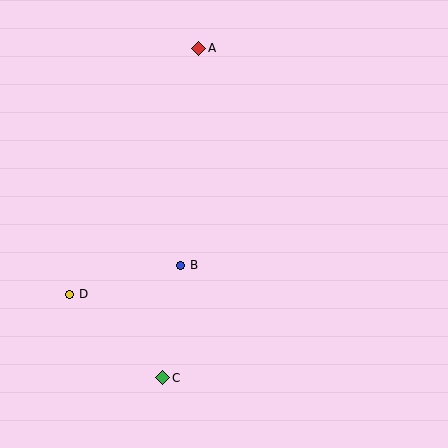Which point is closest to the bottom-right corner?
Point C is closest to the bottom-right corner.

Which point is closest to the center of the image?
Point B at (181, 265) is closest to the center.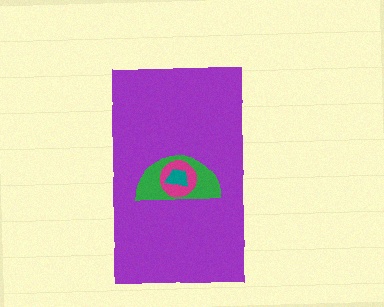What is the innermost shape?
The teal trapezoid.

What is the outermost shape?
The purple rectangle.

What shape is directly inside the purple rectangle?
The green semicircle.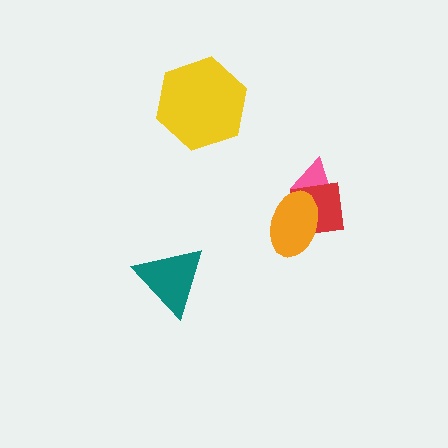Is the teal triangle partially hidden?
No, no other shape covers it.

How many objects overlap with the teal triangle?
0 objects overlap with the teal triangle.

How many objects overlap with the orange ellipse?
2 objects overlap with the orange ellipse.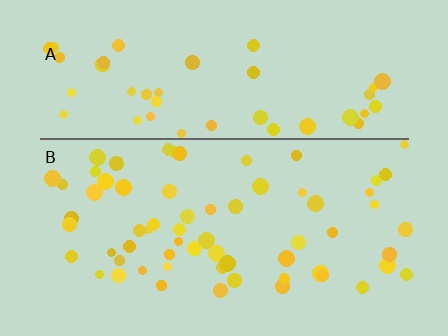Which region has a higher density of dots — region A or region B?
B (the bottom).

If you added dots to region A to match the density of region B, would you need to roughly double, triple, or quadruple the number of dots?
Approximately double.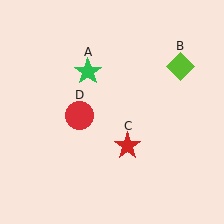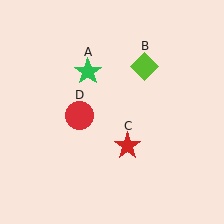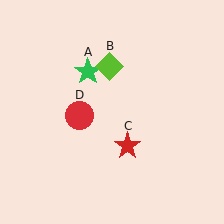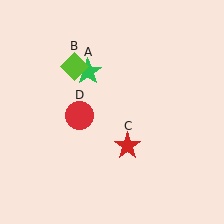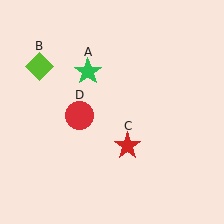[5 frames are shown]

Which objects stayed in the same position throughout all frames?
Green star (object A) and red star (object C) and red circle (object D) remained stationary.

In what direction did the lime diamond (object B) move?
The lime diamond (object B) moved left.